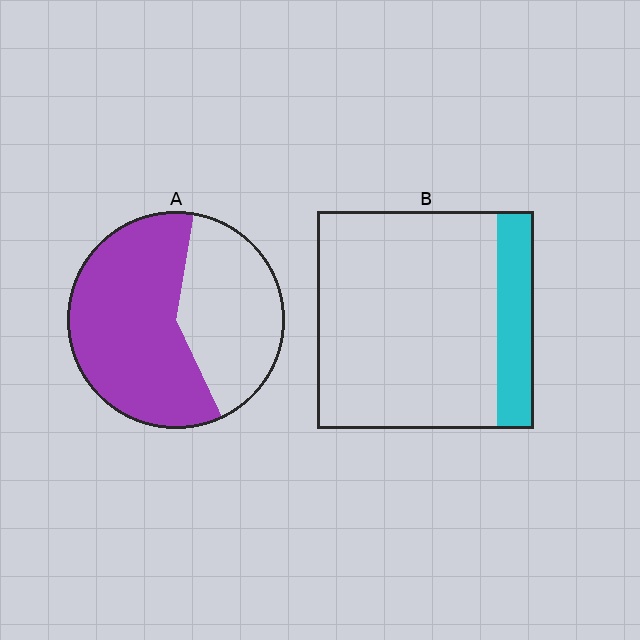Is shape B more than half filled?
No.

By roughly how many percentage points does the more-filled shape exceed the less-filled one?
By roughly 45 percentage points (A over B).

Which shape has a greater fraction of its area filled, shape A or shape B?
Shape A.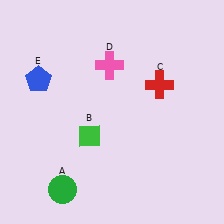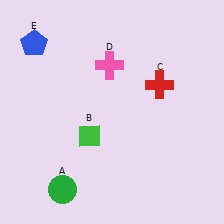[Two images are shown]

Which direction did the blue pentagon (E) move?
The blue pentagon (E) moved up.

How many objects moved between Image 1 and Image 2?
1 object moved between the two images.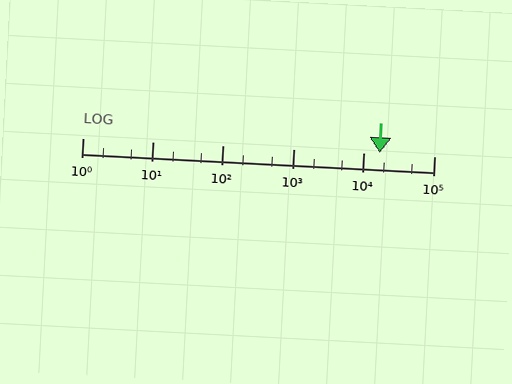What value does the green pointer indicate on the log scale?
The pointer indicates approximately 17000.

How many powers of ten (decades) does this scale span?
The scale spans 5 decades, from 1 to 100000.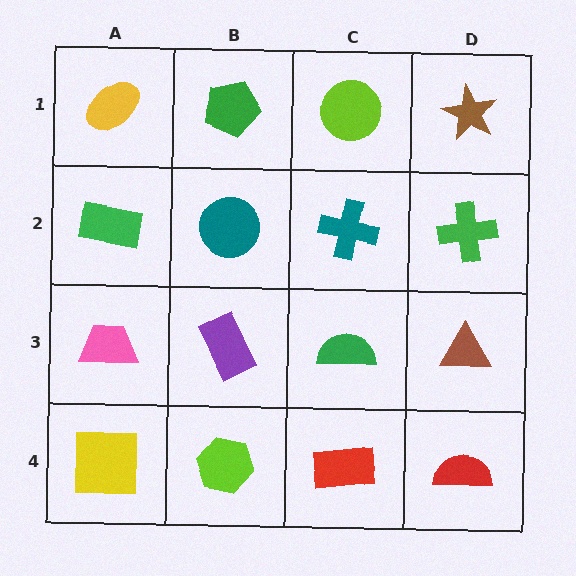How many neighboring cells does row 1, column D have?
2.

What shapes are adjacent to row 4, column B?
A purple rectangle (row 3, column B), a yellow square (row 4, column A), a red rectangle (row 4, column C).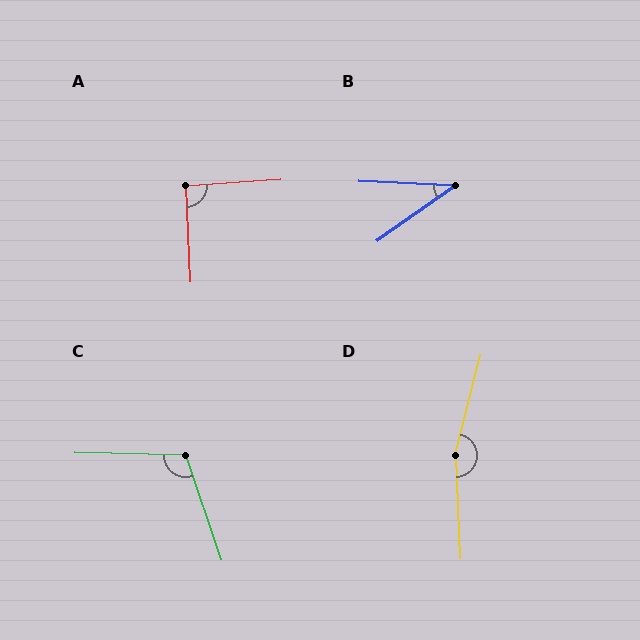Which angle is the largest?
D, at approximately 163 degrees.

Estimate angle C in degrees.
Approximately 110 degrees.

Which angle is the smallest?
B, at approximately 37 degrees.